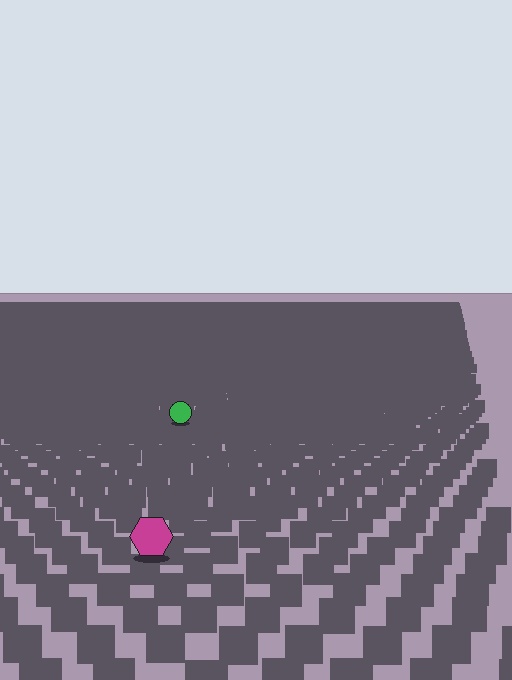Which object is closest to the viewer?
The magenta hexagon is closest. The texture marks near it are larger and more spread out.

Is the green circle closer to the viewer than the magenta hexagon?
No. The magenta hexagon is closer — you can tell from the texture gradient: the ground texture is coarser near it.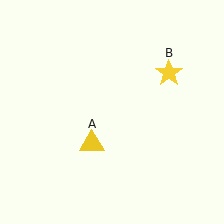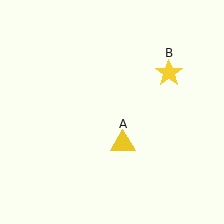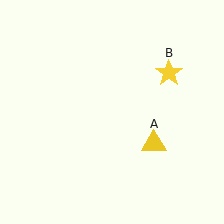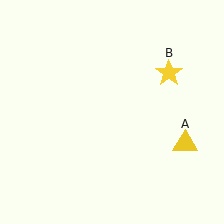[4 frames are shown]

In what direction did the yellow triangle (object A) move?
The yellow triangle (object A) moved right.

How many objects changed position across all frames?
1 object changed position: yellow triangle (object A).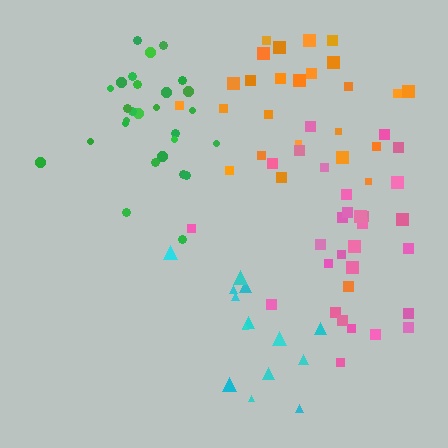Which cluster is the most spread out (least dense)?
Cyan.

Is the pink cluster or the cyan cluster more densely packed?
Pink.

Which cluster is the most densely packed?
Green.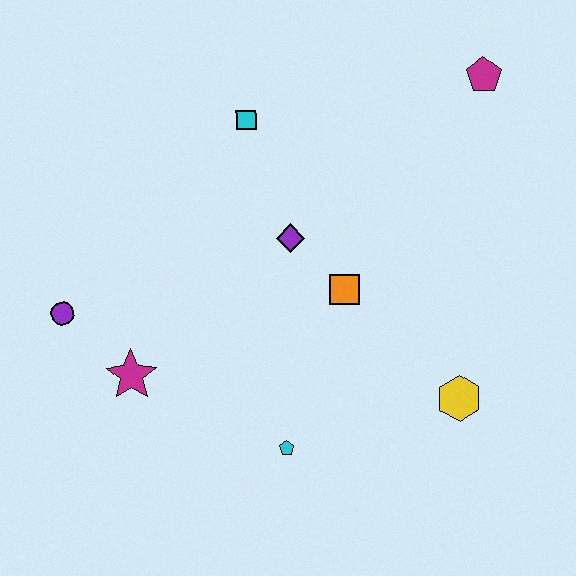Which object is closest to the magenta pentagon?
The cyan square is closest to the magenta pentagon.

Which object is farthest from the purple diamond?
The magenta pentagon is farthest from the purple diamond.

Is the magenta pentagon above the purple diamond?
Yes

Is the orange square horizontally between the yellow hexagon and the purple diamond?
Yes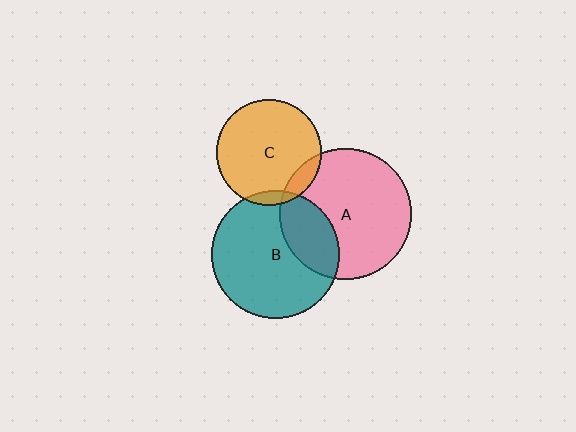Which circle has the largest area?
Circle A (pink).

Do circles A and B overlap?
Yes.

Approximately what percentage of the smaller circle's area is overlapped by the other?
Approximately 25%.